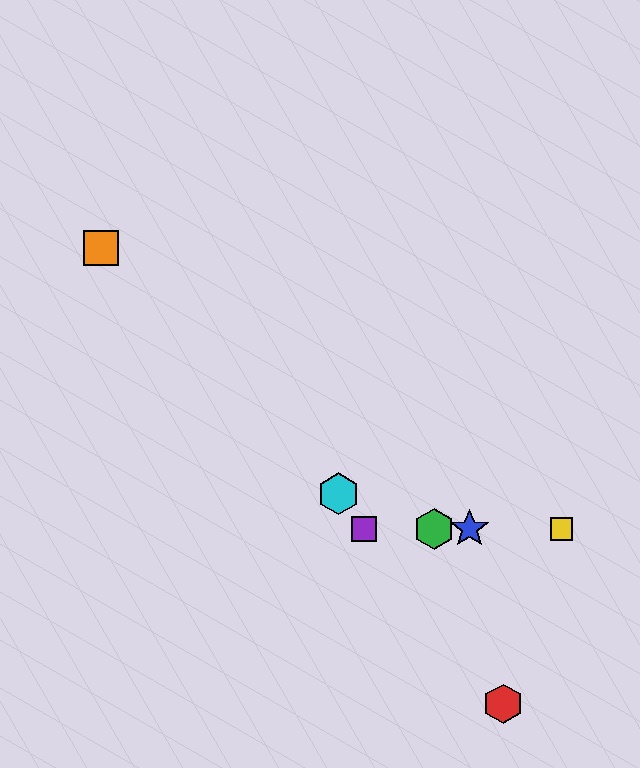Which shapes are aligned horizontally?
The blue star, the green hexagon, the yellow square, the purple square are aligned horizontally.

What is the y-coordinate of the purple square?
The purple square is at y≈529.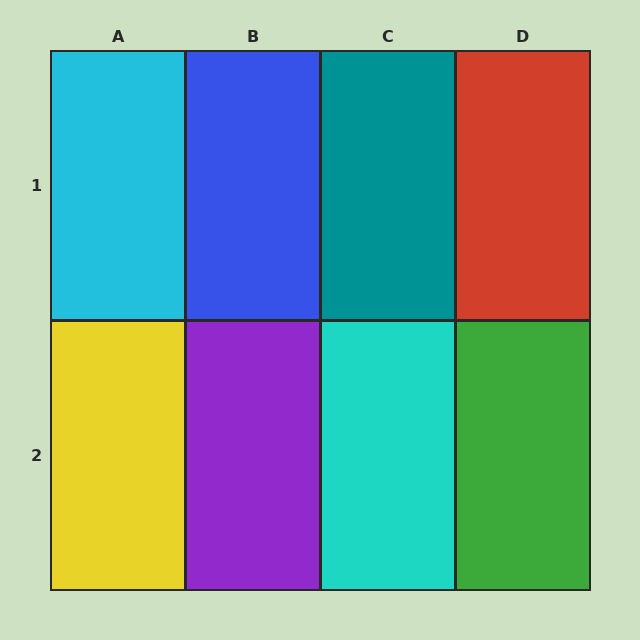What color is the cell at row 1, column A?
Cyan.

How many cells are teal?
1 cell is teal.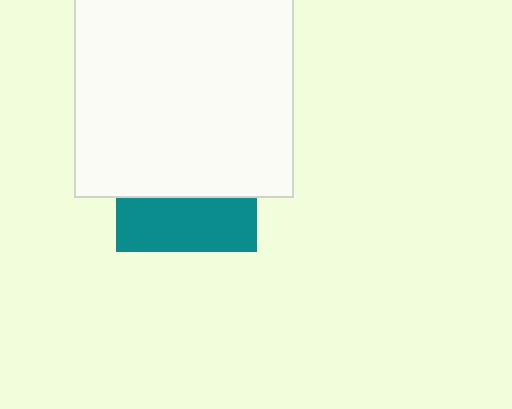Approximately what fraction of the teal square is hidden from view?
Roughly 61% of the teal square is hidden behind the white rectangle.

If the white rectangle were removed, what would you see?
You would see the complete teal square.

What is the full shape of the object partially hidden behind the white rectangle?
The partially hidden object is a teal square.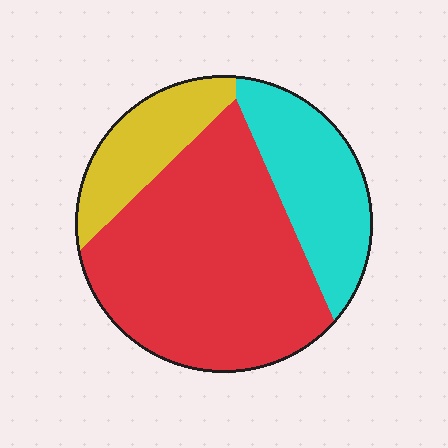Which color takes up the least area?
Yellow, at roughly 15%.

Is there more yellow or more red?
Red.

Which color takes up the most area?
Red, at roughly 60%.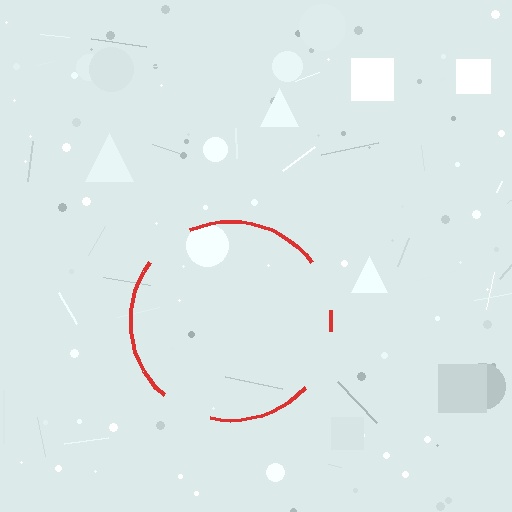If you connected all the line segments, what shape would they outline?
They would outline a circle.